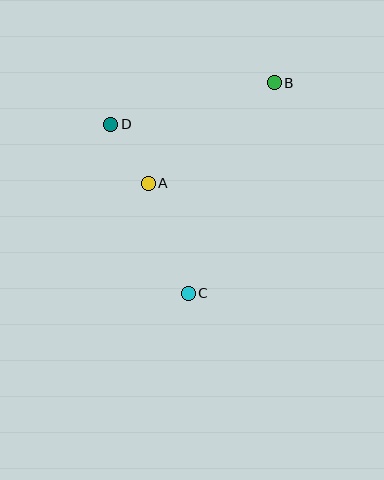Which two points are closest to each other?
Points A and D are closest to each other.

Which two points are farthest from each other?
Points B and C are farthest from each other.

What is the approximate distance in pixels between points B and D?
The distance between B and D is approximately 169 pixels.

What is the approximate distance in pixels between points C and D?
The distance between C and D is approximately 186 pixels.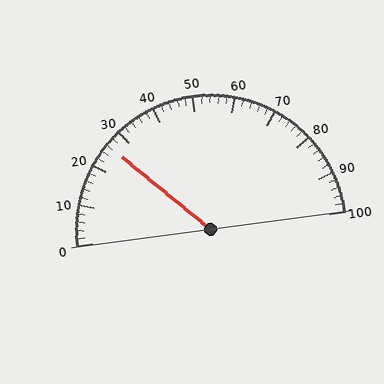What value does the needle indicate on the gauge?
The needle indicates approximately 26.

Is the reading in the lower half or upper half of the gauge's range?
The reading is in the lower half of the range (0 to 100).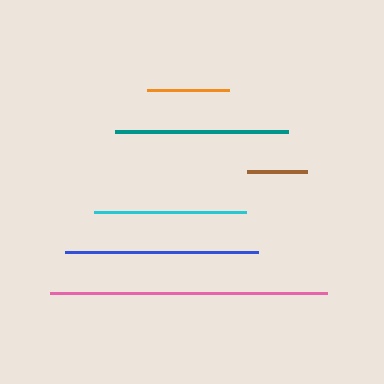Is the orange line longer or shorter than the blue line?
The blue line is longer than the orange line.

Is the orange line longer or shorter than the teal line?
The teal line is longer than the orange line.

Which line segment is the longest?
The pink line is the longest at approximately 277 pixels.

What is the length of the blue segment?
The blue segment is approximately 193 pixels long.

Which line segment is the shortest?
The brown line is the shortest at approximately 61 pixels.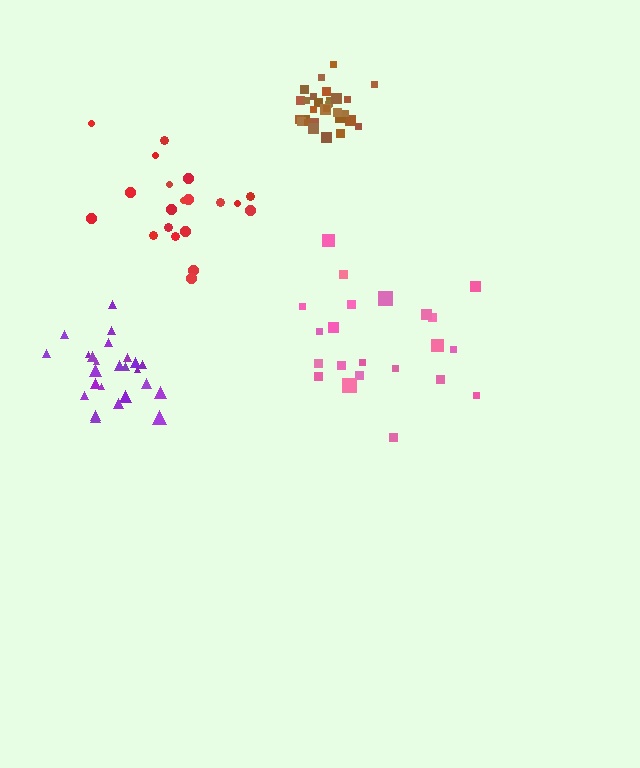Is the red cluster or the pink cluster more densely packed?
Red.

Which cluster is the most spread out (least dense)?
Pink.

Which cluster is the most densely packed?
Brown.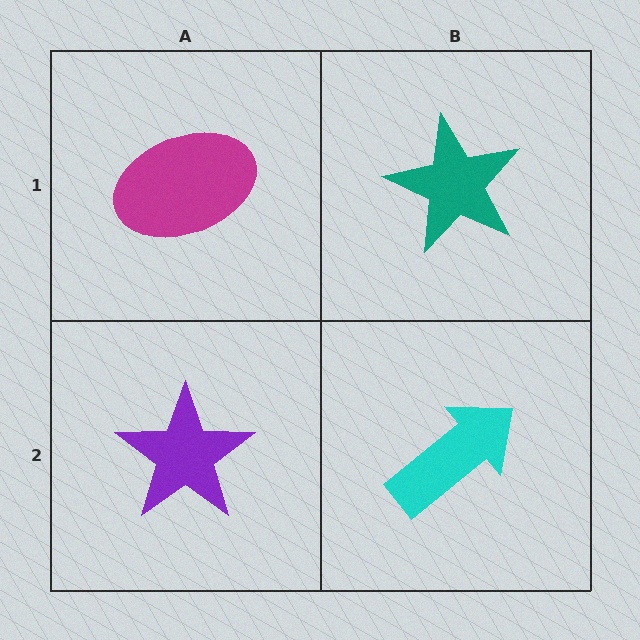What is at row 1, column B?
A teal star.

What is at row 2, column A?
A purple star.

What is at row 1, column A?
A magenta ellipse.